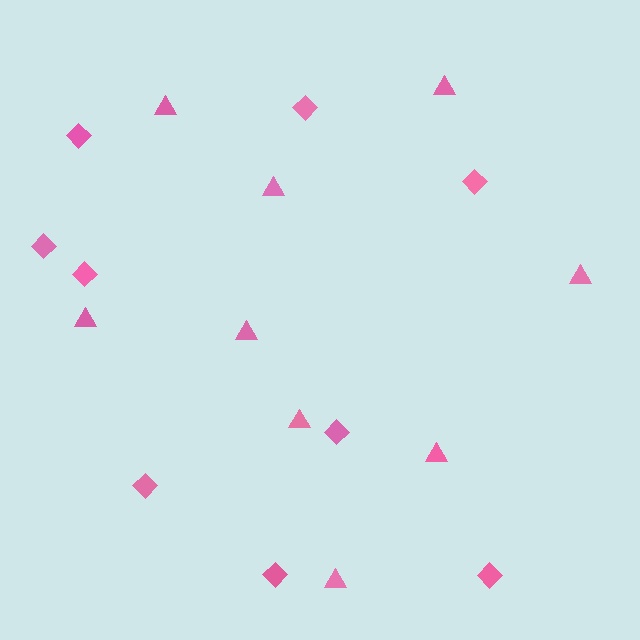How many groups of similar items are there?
There are 2 groups: one group of diamonds (9) and one group of triangles (9).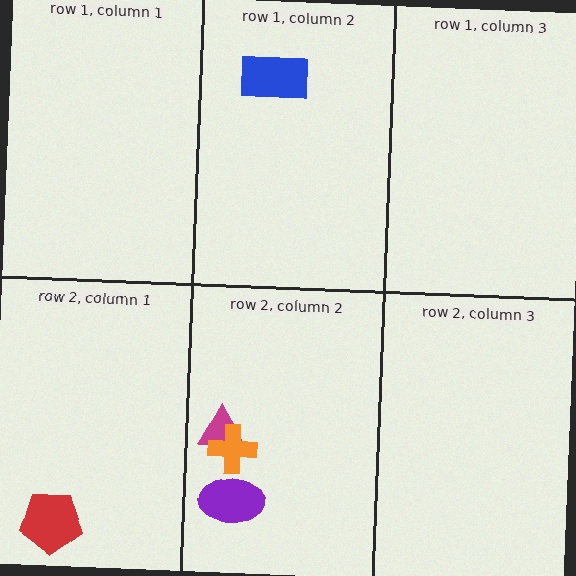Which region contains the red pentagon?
The row 2, column 1 region.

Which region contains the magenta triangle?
The row 2, column 2 region.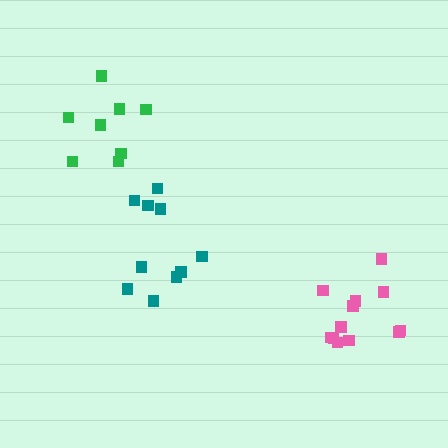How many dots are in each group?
Group 1: 10 dots, Group 2: 12 dots, Group 3: 8 dots (30 total).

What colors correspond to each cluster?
The clusters are colored: teal, pink, green.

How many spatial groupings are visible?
There are 3 spatial groupings.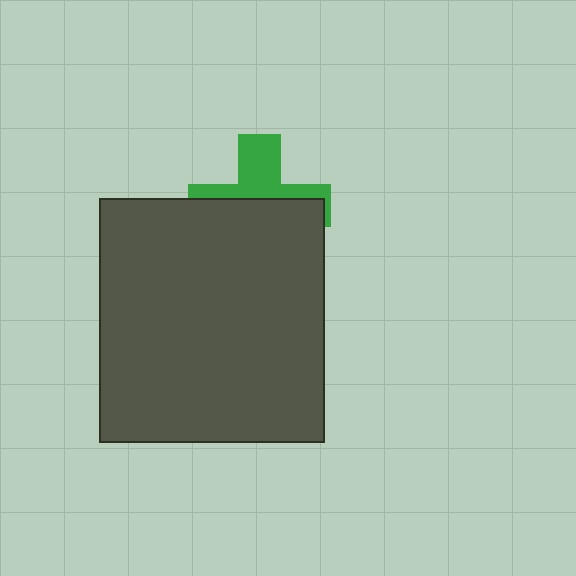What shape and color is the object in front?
The object in front is a dark gray rectangle.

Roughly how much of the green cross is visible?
A small part of it is visible (roughly 41%).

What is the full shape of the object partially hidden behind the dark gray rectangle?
The partially hidden object is a green cross.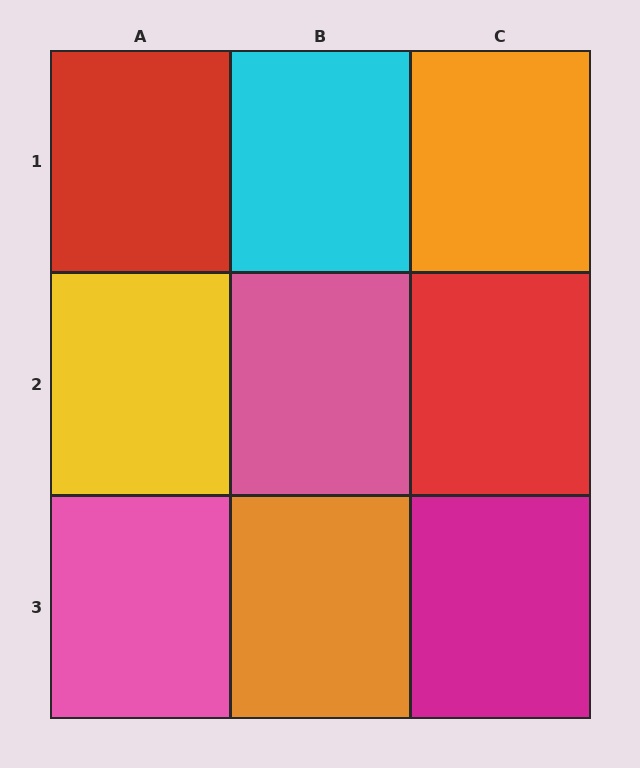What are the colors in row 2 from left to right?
Yellow, pink, red.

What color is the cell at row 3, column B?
Orange.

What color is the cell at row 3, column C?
Magenta.